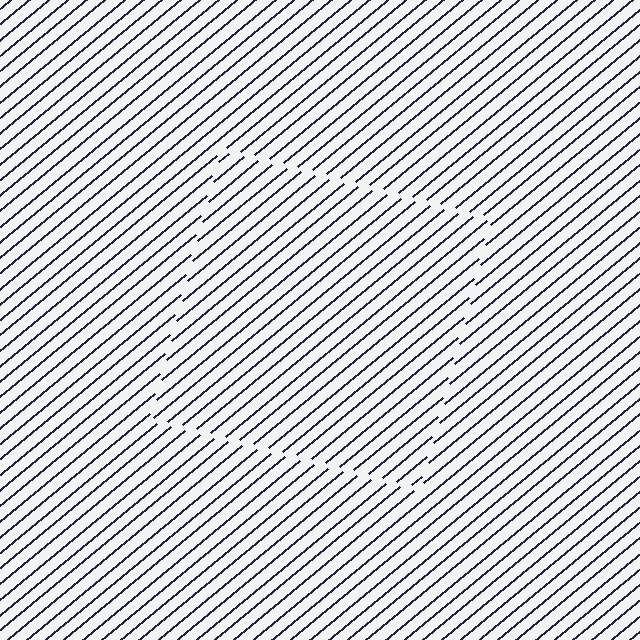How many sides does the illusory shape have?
4 sides — the line-ends trace a square.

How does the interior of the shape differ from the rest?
The interior of the shape contains the same grating, shifted by half a period — the contour is defined by the phase discontinuity where line-ends from the inner and outer gratings abut.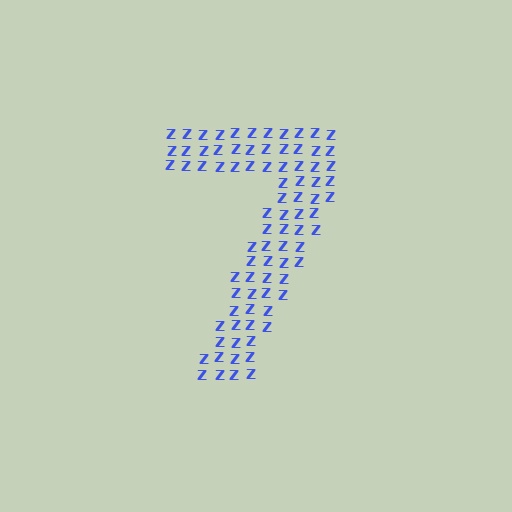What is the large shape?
The large shape is the digit 7.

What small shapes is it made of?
It is made of small letter Z's.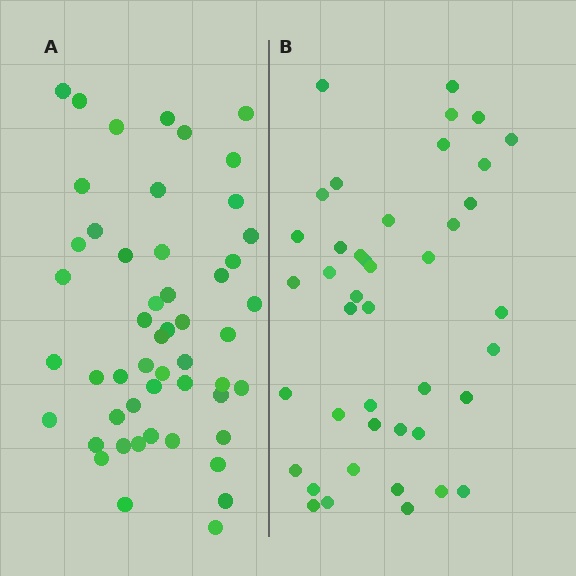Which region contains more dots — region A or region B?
Region A (the left region) has more dots.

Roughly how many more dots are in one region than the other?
Region A has roughly 8 or so more dots than region B.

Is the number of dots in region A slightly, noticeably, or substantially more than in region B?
Region A has only slightly more — the two regions are fairly close. The ratio is roughly 1.2 to 1.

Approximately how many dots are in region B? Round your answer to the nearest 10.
About 40 dots. (The exact count is 42, which rounds to 40.)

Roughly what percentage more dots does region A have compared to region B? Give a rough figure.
About 20% more.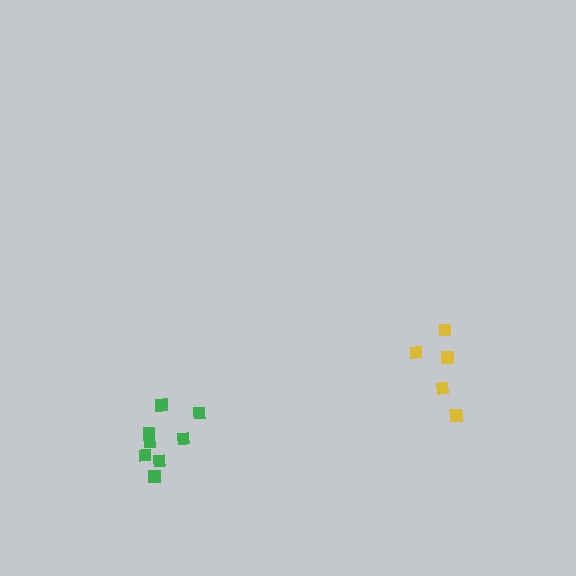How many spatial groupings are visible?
There are 2 spatial groupings.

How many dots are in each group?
Group 1: 8 dots, Group 2: 5 dots (13 total).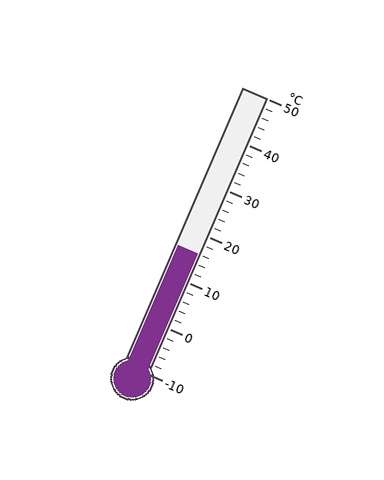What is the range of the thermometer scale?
The thermometer scale ranges from -10°C to 50°C.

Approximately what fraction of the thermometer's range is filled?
The thermometer is filled to approximately 45% of its range.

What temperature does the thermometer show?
The thermometer shows approximately 16°C.